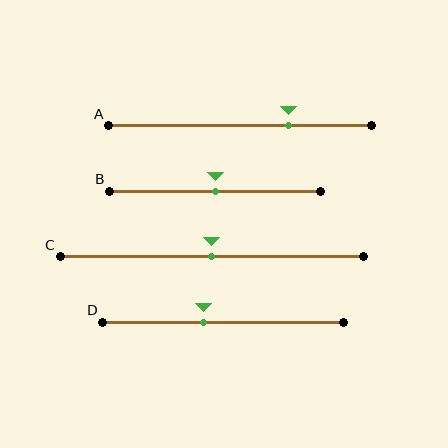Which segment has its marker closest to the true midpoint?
Segment B has its marker closest to the true midpoint.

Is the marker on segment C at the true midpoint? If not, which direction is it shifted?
Yes, the marker on segment C is at the true midpoint.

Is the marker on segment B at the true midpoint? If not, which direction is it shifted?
Yes, the marker on segment B is at the true midpoint.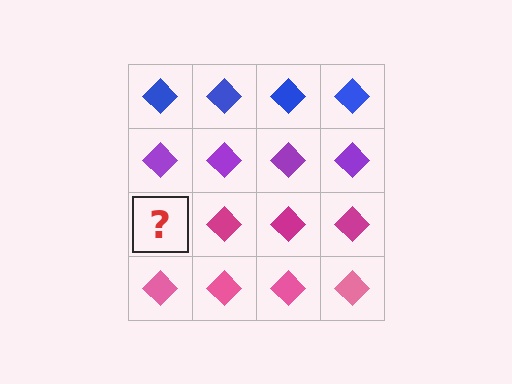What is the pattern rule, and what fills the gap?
The rule is that each row has a consistent color. The gap should be filled with a magenta diamond.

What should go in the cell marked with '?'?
The missing cell should contain a magenta diamond.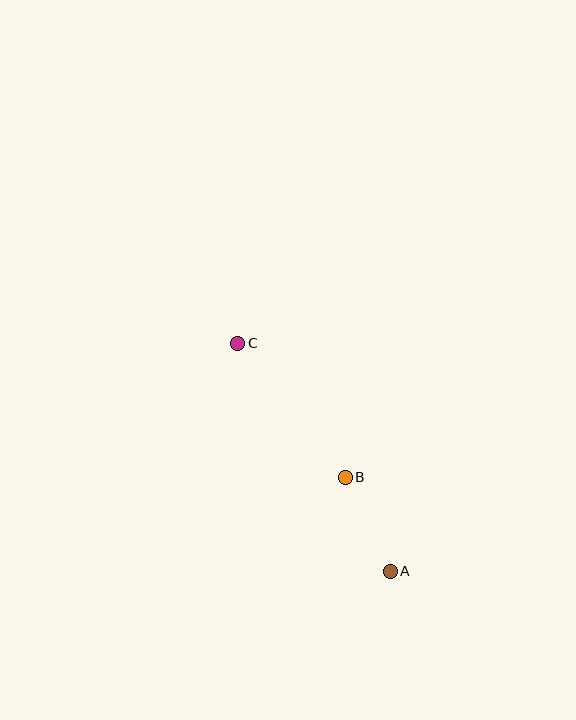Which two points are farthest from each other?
Points A and C are farthest from each other.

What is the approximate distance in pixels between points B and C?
The distance between B and C is approximately 172 pixels.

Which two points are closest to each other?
Points A and B are closest to each other.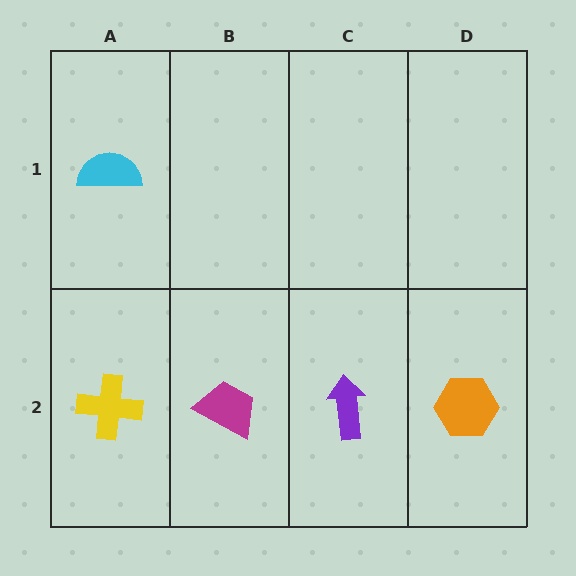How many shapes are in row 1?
1 shape.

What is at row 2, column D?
An orange hexagon.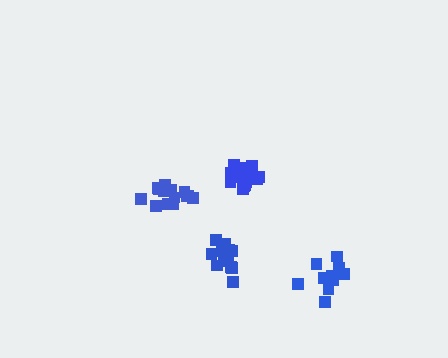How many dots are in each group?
Group 1: 15 dots, Group 2: 13 dots, Group 3: 11 dots, Group 4: 14 dots (53 total).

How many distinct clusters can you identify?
There are 4 distinct clusters.